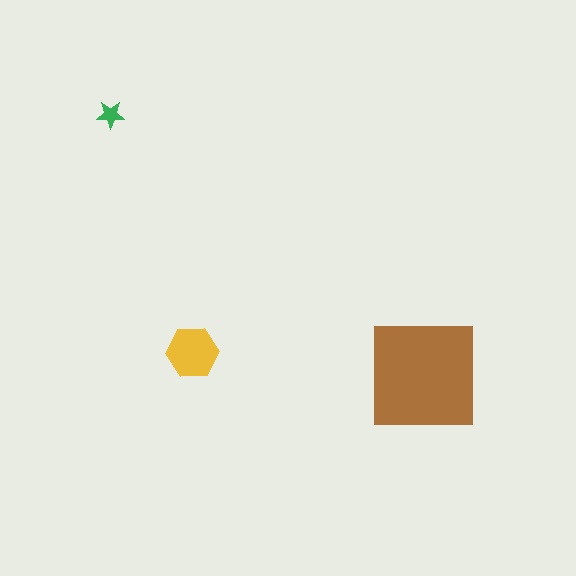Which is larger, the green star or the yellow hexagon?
The yellow hexagon.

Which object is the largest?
The brown square.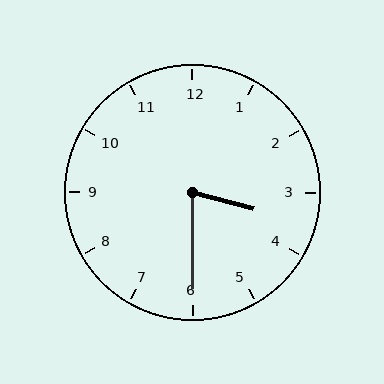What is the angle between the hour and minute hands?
Approximately 75 degrees.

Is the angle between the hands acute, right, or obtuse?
It is acute.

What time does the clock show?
3:30.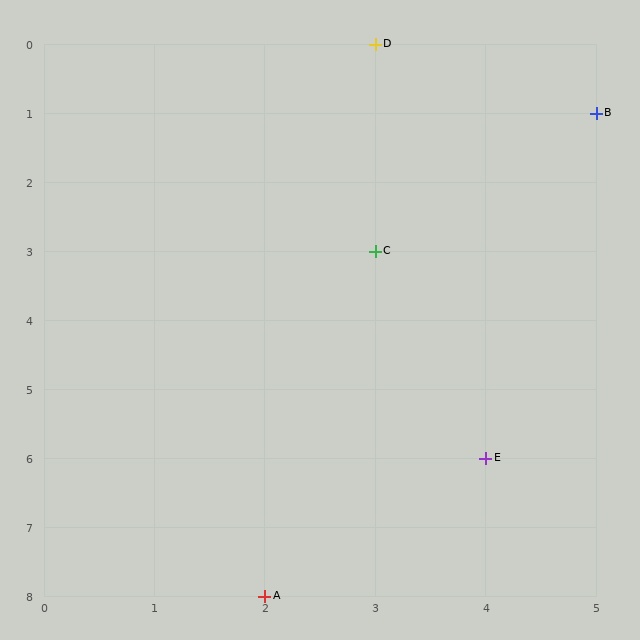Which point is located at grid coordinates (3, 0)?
Point D is at (3, 0).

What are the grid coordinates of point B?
Point B is at grid coordinates (5, 1).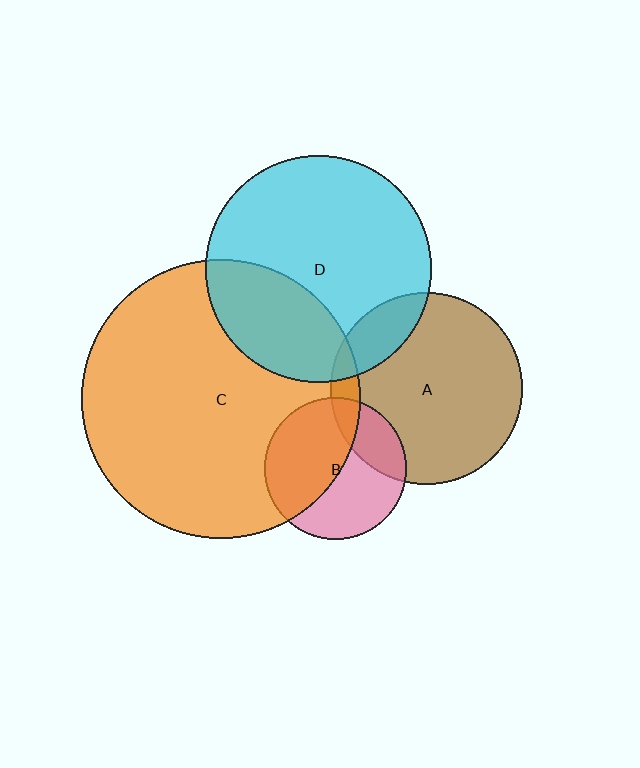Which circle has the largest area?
Circle C (orange).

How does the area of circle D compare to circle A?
Approximately 1.4 times.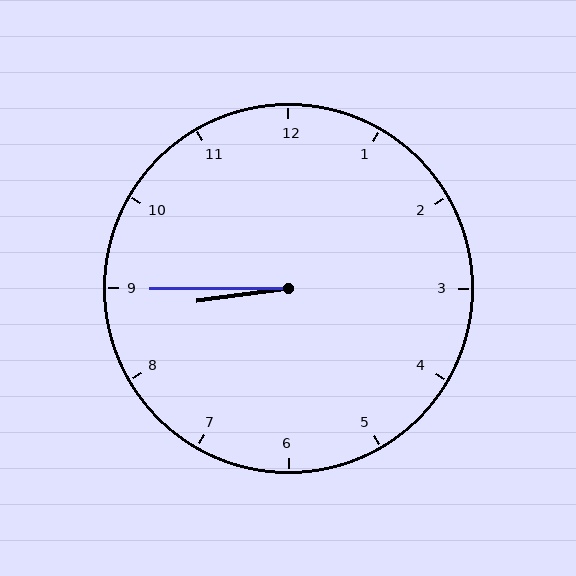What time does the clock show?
8:45.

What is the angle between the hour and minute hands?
Approximately 8 degrees.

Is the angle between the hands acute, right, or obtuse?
It is acute.